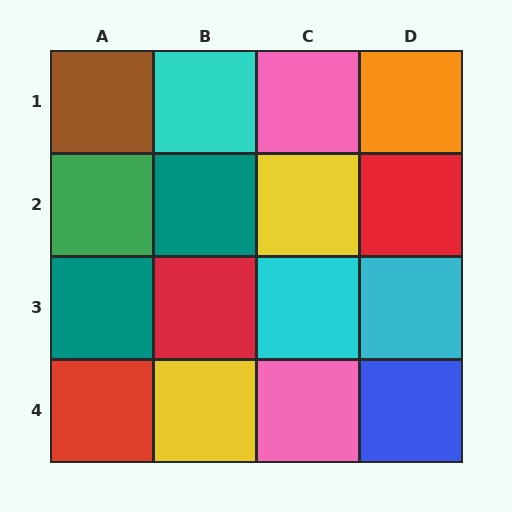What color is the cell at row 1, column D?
Orange.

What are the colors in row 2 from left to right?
Green, teal, yellow, red.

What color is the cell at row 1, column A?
Brown.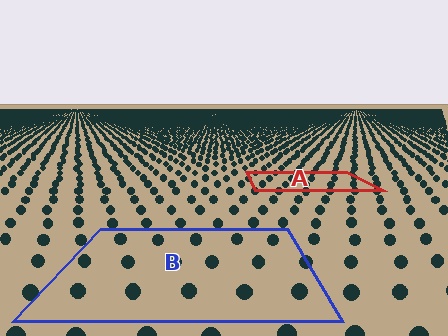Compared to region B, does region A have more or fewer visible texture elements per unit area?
Region A has more texture elements per unit area — they are packed more densely because it is farther away.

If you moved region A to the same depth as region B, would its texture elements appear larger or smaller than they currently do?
They would appear larger. At a closer depth, the same texture elements are projected at a bigger on-screen size.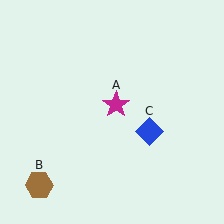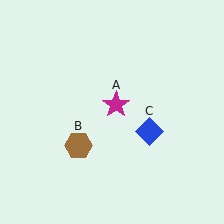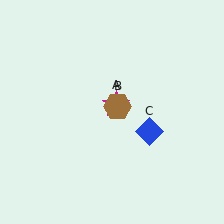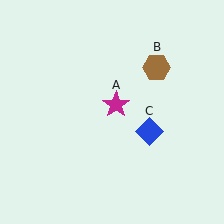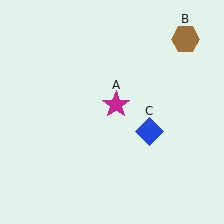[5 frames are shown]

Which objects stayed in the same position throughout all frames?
Magenta star (object A) and blue diamond (object C) remained stationary.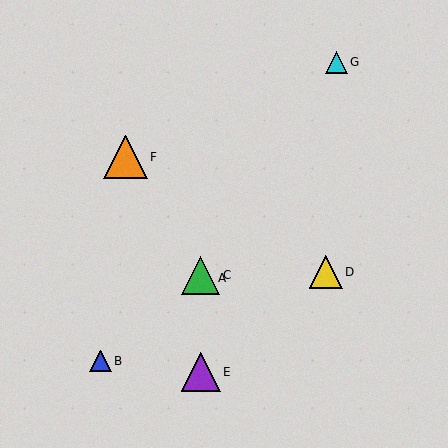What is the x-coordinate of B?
Object B is at x≈101.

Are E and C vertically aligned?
Yes, both are at x≈201.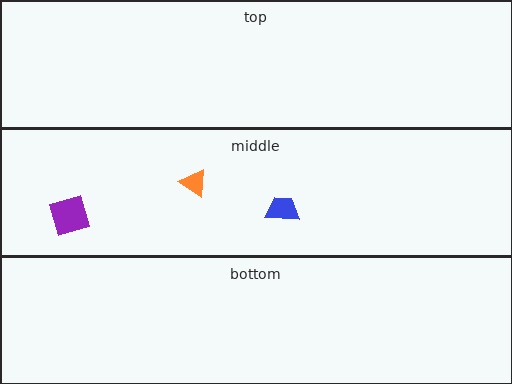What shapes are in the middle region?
The orange triangle, the purple square, the blue trapezoid.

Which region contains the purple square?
The middle region.